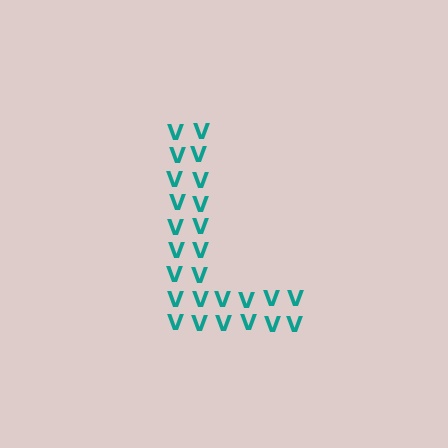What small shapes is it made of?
It is made of small letter V's.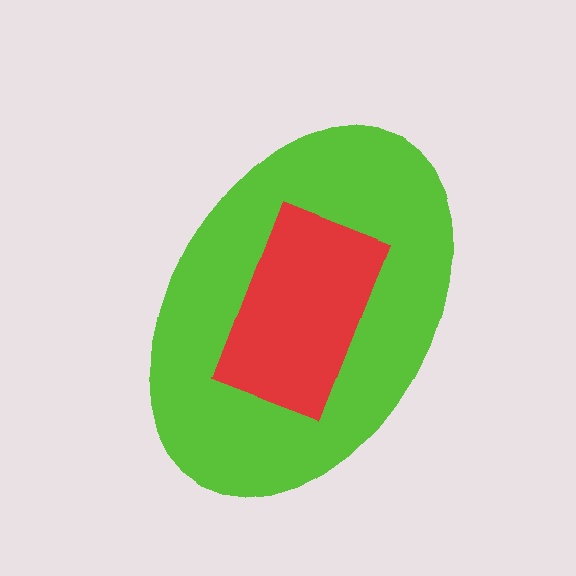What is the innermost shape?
The red rectangle.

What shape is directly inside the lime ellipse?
The red rectangle.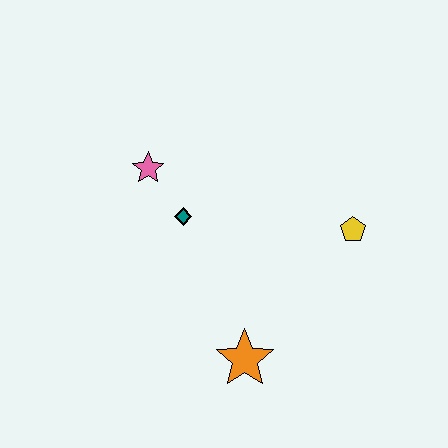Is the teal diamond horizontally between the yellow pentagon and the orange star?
No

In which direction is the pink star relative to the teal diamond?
The pink star is above the teal diamond.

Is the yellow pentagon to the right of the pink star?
Yes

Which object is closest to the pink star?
The teal diamond is closest to the pink star.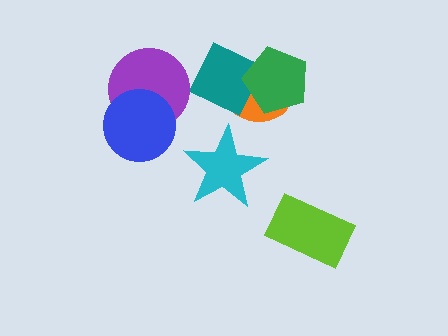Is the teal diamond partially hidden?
Yes, it is partially covered by another shape.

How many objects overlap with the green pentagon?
2 objects overlap with the green pentagon.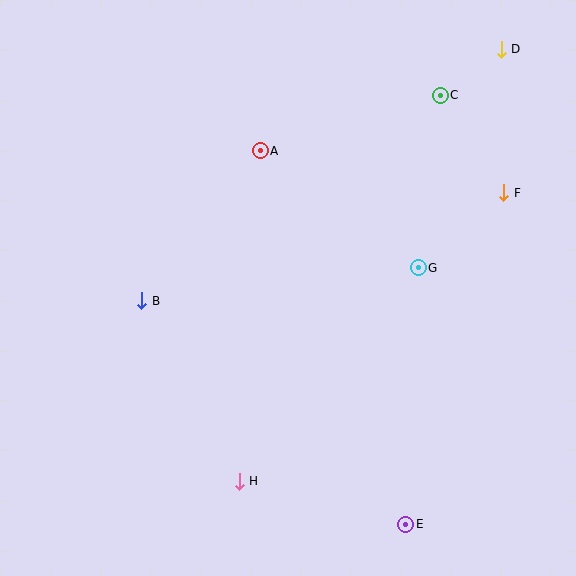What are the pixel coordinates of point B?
Point B is at (142, 301).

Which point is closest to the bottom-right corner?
Point E is closest to the bottom-right corner.